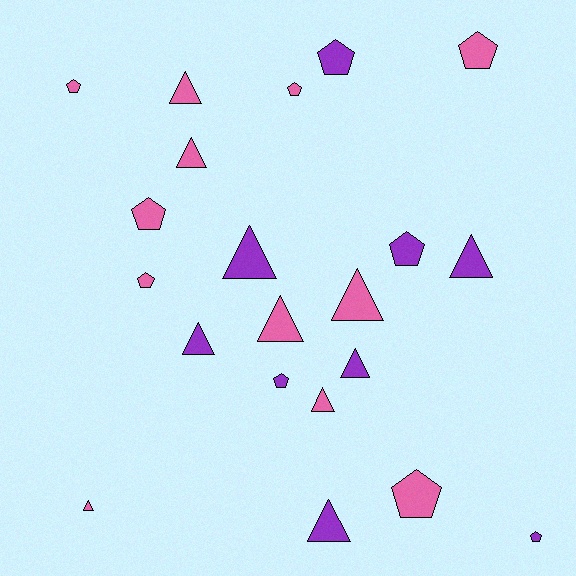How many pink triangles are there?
There are 6 pink triangles.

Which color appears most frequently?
Pink, with 12 objects.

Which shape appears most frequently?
Triangle, with 11 objects.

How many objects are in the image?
There are 21 objects.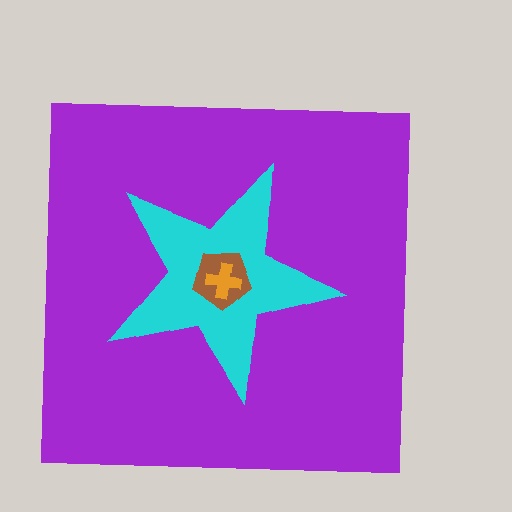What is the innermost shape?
The orange cross.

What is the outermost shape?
The purple square.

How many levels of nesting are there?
4.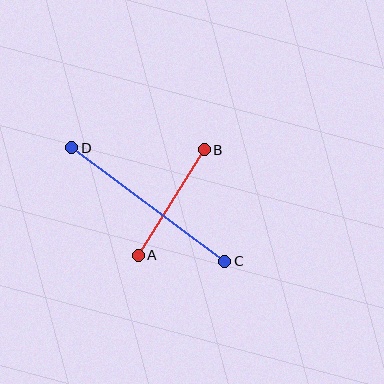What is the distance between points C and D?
The distance is approximately 191 pixels.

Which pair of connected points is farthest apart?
Points C and D are farthest apart.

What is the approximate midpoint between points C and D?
The midpoint is at approximately (148, 204) pixels.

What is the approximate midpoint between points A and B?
The midpoint is at approximately (171, 203) pixels.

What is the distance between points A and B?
The distance is approximately 124 pixels.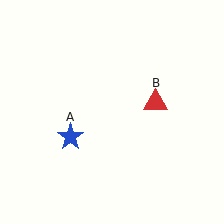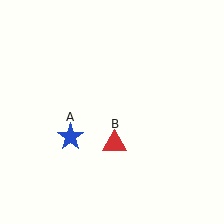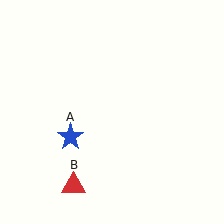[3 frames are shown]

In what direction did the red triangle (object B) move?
The red triangle (object B) moved down and to the left.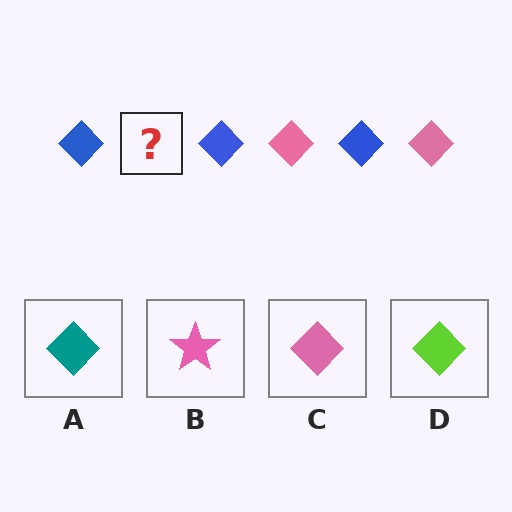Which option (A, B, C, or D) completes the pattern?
C.